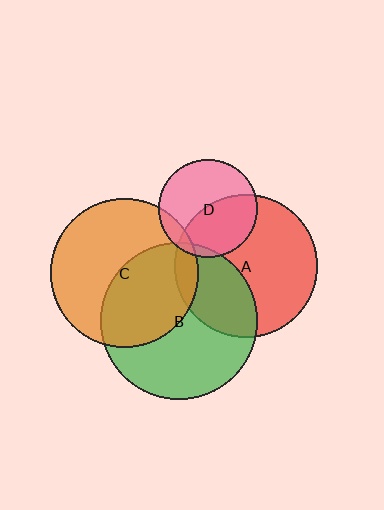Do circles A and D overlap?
Yes.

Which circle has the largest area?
Circle B (green).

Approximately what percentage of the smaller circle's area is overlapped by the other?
Approximately 45%.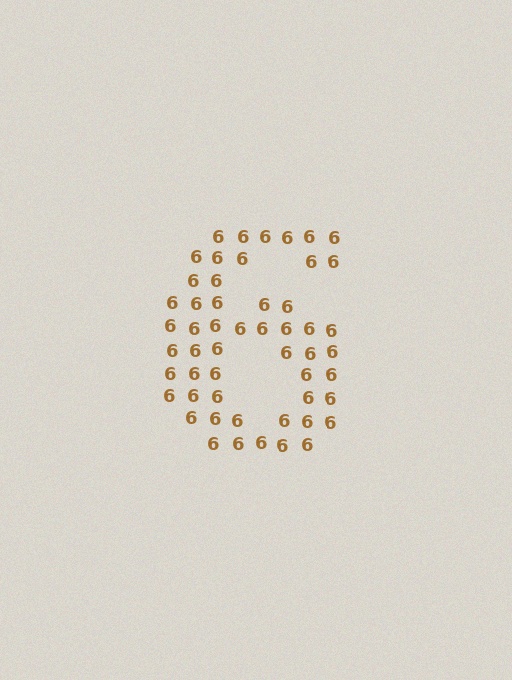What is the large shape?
The large shape is the digit 6.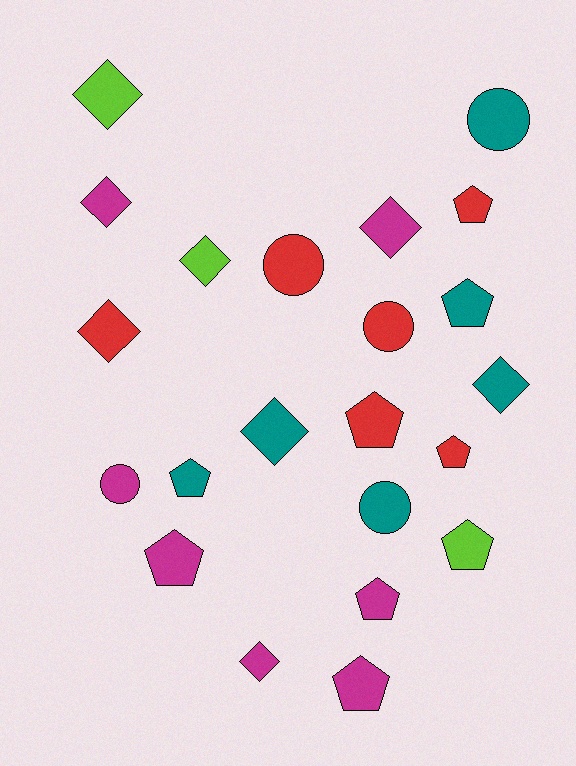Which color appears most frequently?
Magenta, with 7 objects.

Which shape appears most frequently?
Pentagon, with 9 objects.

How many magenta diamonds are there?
There are 3 magenta diamonds.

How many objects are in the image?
There are 22 objects.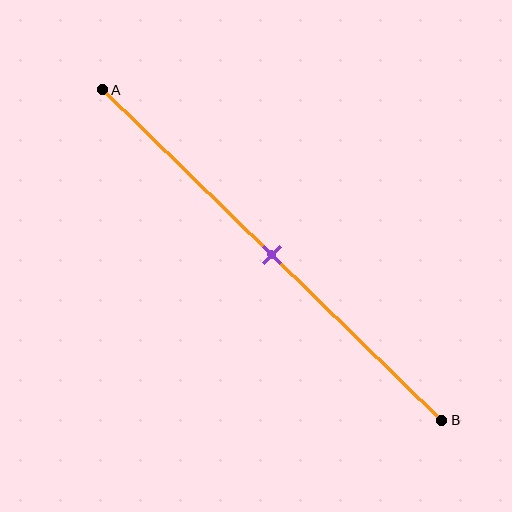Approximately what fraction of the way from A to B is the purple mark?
The purple mark is approximately 50% of the way from A to B.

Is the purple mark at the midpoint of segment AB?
Yes, the mark is approximately at the midpoint.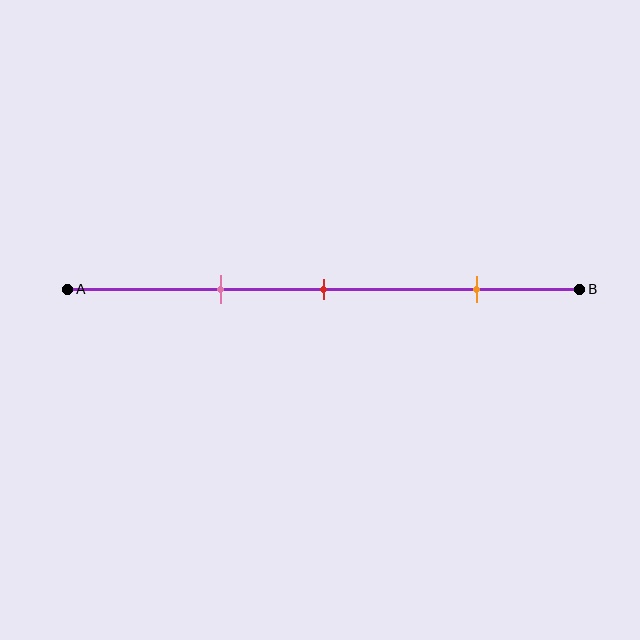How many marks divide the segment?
There are 3 marks dividing the segment.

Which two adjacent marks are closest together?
The pink and red marks are the closest adjacent pair.